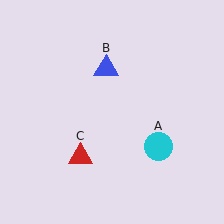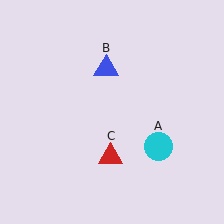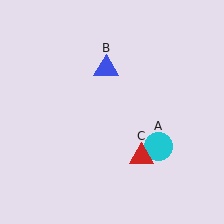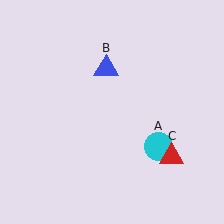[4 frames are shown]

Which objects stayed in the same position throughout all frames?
Cyan circle (object A) and blue triangle (object B) remained stationary.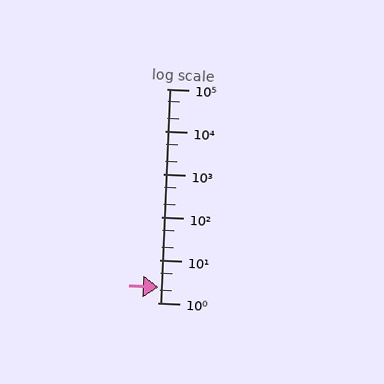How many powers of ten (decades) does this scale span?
The scale spans 5 decades, from 1 to 100000.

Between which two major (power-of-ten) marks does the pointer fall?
The pointer is between 1 and 10.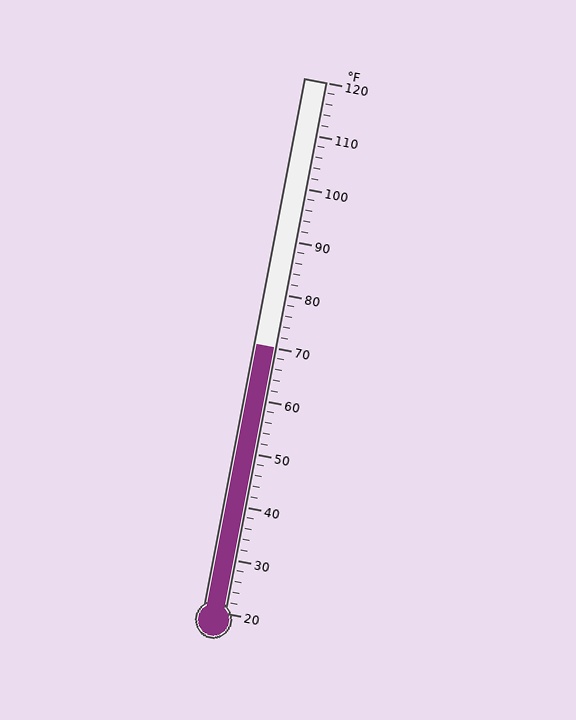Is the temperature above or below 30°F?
The temperature is above 30°F.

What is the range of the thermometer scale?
The thermometer scale ranges from 20°F to 120°F.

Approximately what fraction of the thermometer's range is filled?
The thermometer is filled to approximately 50% of its range.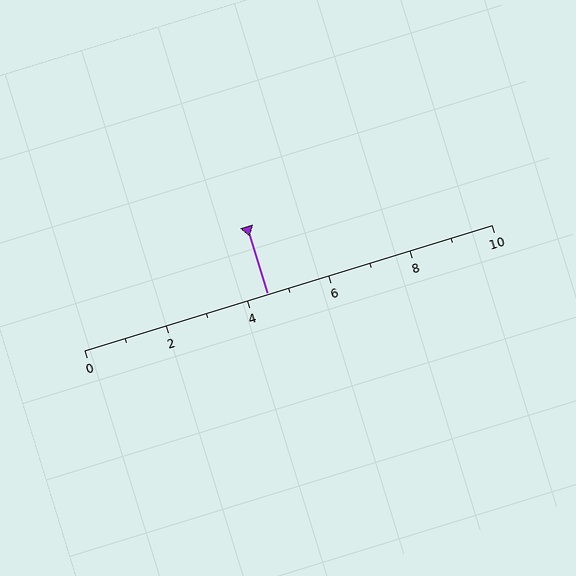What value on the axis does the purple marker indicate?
The marker indicates approximately 4.5.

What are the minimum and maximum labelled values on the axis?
The axis runs from 0 to 10.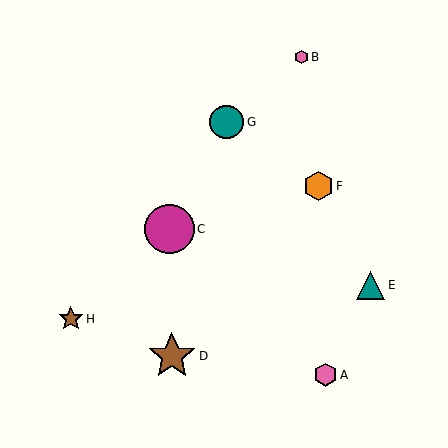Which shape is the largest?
The magenta circle (labeled C) is the largest.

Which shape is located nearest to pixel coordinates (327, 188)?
The orange hexagon (labeled F) at (318, 186) is nearest to that location.